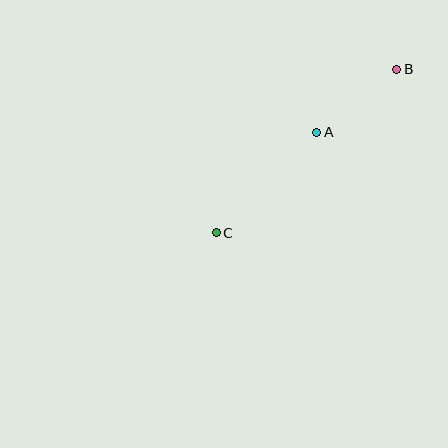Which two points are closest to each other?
Points A and B are closest to each other.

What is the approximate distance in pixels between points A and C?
The distance between A and C is approximately 142 pixels.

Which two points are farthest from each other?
Points B and C are farthest from each other.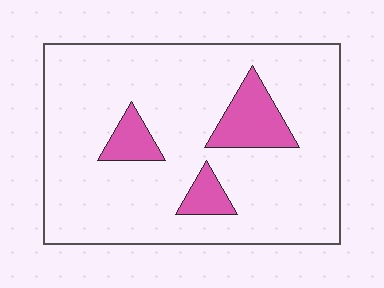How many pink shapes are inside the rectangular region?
3.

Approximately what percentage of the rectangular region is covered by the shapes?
Approximately 15%.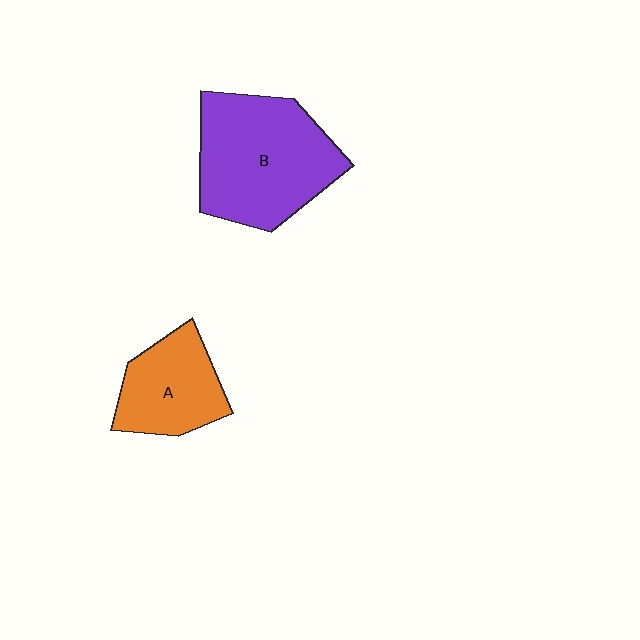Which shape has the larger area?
Shape B (purple).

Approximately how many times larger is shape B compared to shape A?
Approximately 1.7 times.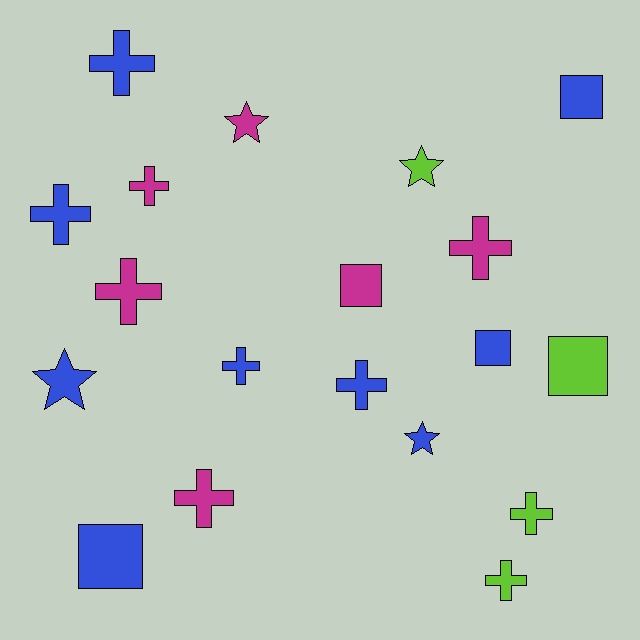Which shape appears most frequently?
Cross, with 10 objects.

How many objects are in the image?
There are 19 objects.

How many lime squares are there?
There is 1 lime square.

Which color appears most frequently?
Blue, with 9 objects.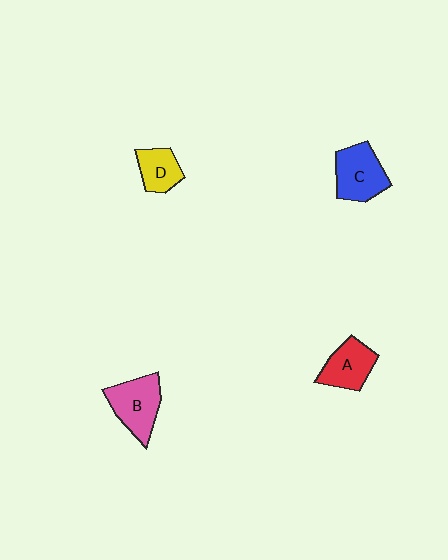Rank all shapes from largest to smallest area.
From largest to smallest: B (pink), C (blue), A (red), D (yellow).